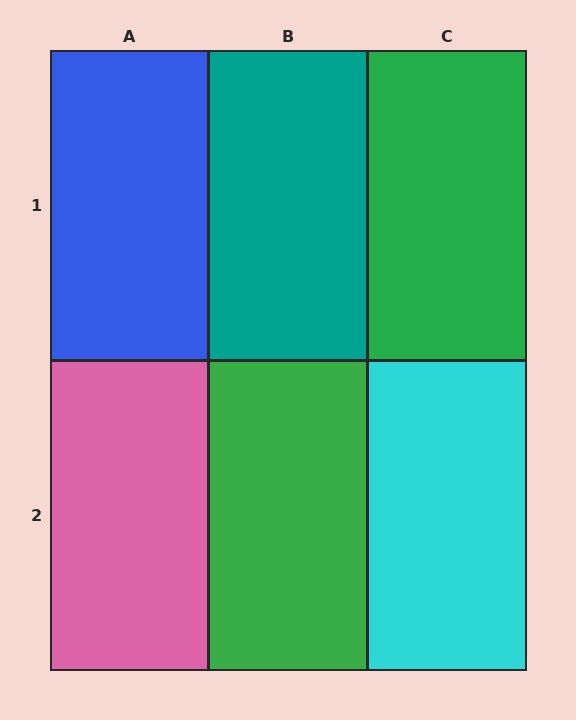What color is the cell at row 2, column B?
Green.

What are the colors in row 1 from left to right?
Blue, teal, green.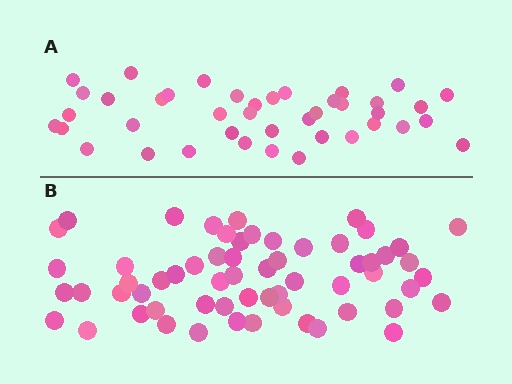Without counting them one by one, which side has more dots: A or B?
Region B (the bottom region) has more dots.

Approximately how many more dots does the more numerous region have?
Region B has approximately 20 more dots than region A.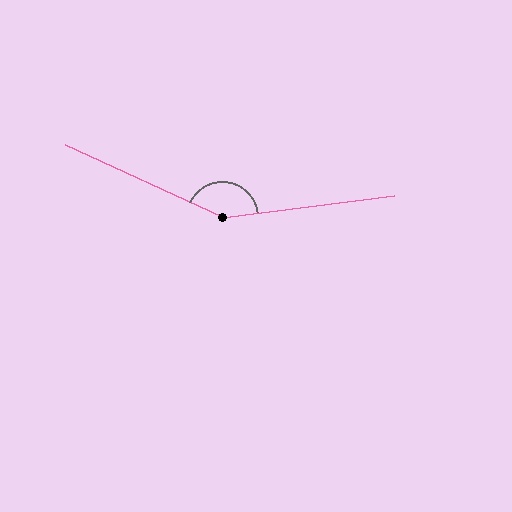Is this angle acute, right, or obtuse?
It is obtuse.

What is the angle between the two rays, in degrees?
Approximately 148 degrees.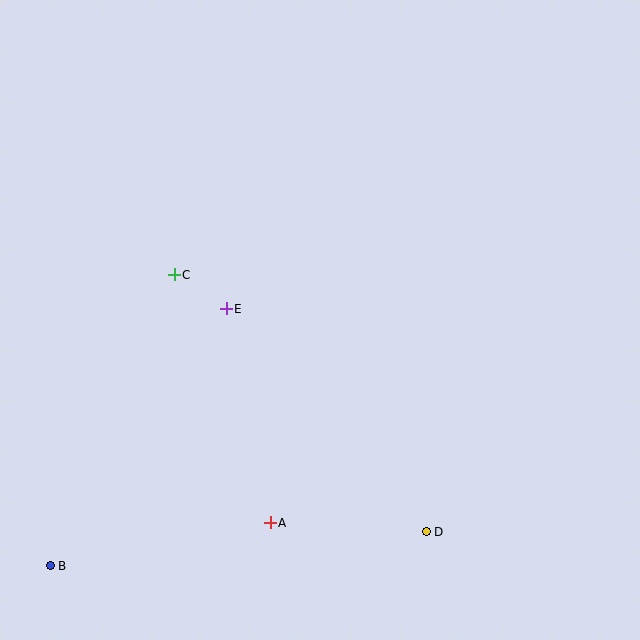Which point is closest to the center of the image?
Point E at (226, 309) is closest to the center.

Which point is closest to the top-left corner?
Point C is closest to the top-left corner.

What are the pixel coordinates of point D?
Point D is at (426, 532).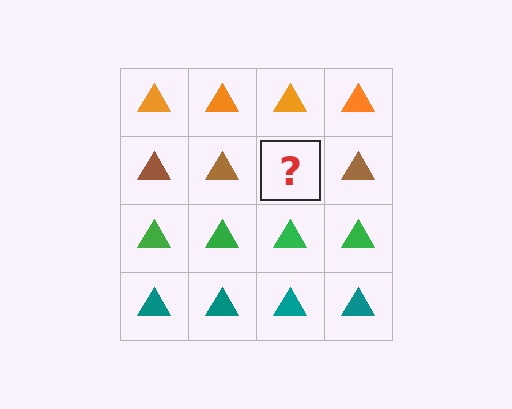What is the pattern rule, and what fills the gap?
The rule is that each row has a consistent color. The gap should be filled with a brown triangle.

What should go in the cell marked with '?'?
The missing cell should contain a brown triangle.